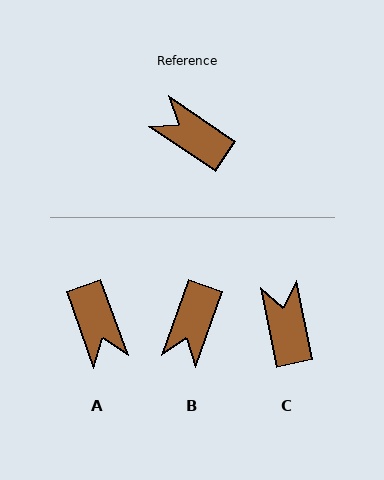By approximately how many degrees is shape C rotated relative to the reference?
Approximately 45 degrees clockwise.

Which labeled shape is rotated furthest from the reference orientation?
A, about 144 degrees away.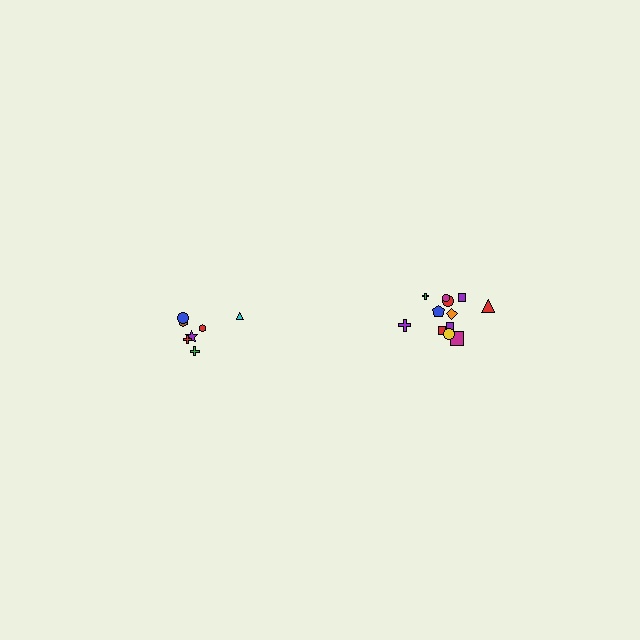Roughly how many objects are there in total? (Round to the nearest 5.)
Roughly 20 objects in total.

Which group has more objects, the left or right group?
The right group.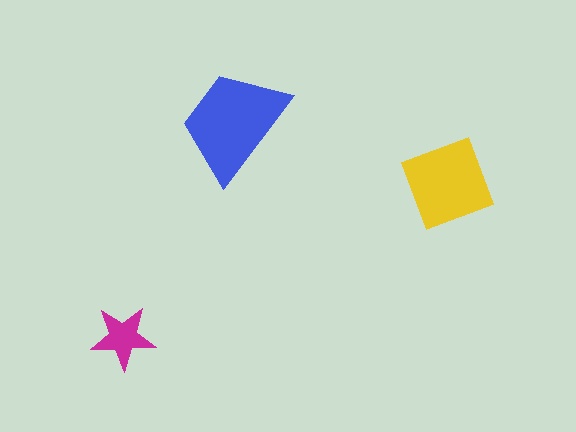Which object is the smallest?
The magenta star.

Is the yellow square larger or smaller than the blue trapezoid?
Smaller.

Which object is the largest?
The blue trapezoid.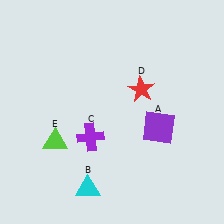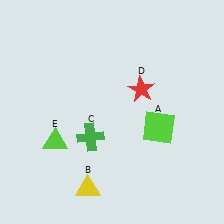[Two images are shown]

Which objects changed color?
A changed from purple to lime. B changed from cyan to yellow. C changed from purple to green.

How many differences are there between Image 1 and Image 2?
There are 3 differences between the two images.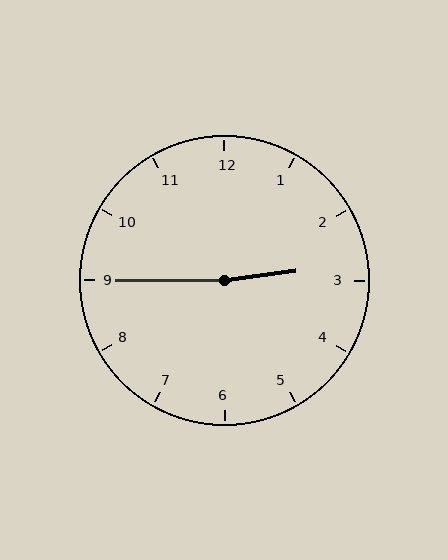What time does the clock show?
2:45.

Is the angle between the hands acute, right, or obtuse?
It is obtuse.